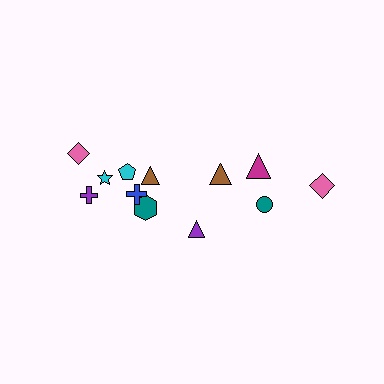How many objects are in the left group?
There are 8 objects.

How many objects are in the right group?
There are 4 objects.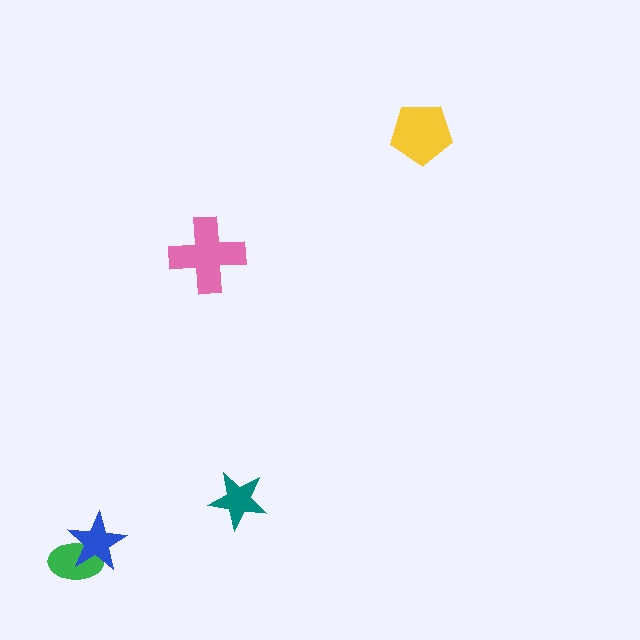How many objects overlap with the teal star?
0 objects overlap with the teal star.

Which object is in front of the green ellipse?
The blue star is in front of the green ellipse.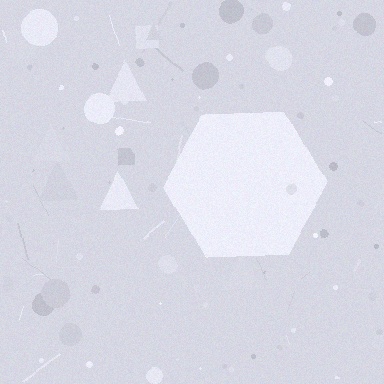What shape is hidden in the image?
A hexagon is hidden in the image.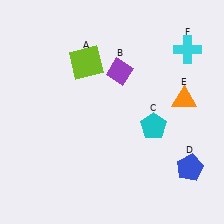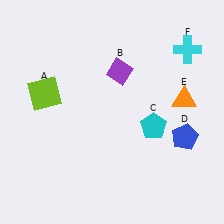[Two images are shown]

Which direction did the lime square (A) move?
The lime square (A) moved left.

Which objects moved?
The objects that moved are: the lime square (A), the blue pentagon (D).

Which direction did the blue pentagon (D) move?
The blue pentagon (D) moved up.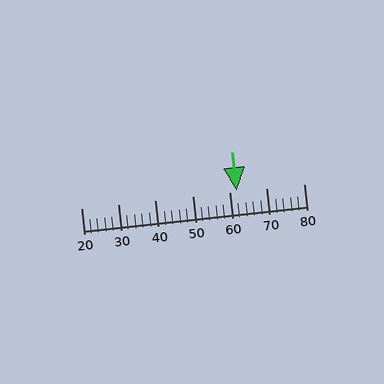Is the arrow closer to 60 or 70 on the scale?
The arrow is closer to 60.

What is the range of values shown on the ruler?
The ruler shows values from 20 to 80.